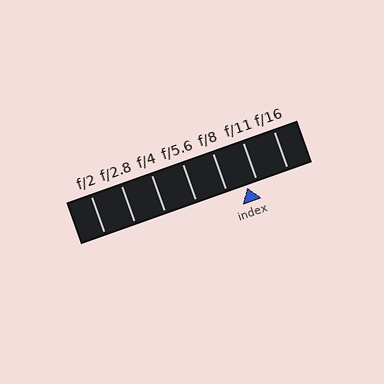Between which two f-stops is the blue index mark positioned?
The index mark is between f/8 and f/11.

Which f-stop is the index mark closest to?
The index mark is closest to f/11.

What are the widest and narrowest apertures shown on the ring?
The widest aperture shown is f/2 and the narrowest is f/16.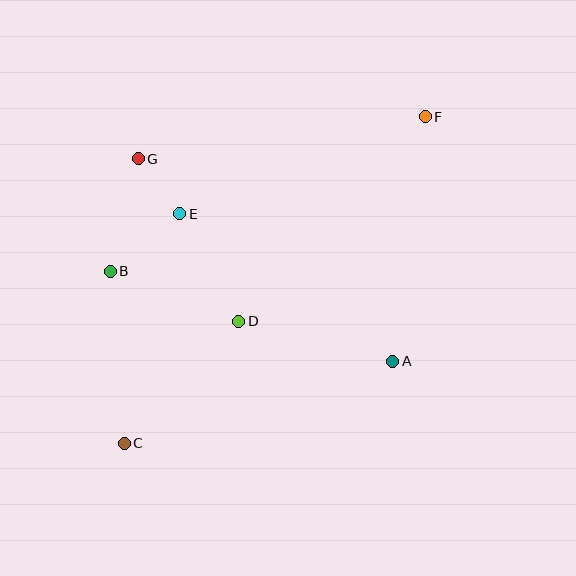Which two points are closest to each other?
Points E and G are closest to each other.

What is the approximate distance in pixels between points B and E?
The distance between B and E is approximately 90 pixels.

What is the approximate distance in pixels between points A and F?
The distance between A and F is approximately 247 pixels.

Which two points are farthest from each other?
Points C and F are farthest from each other.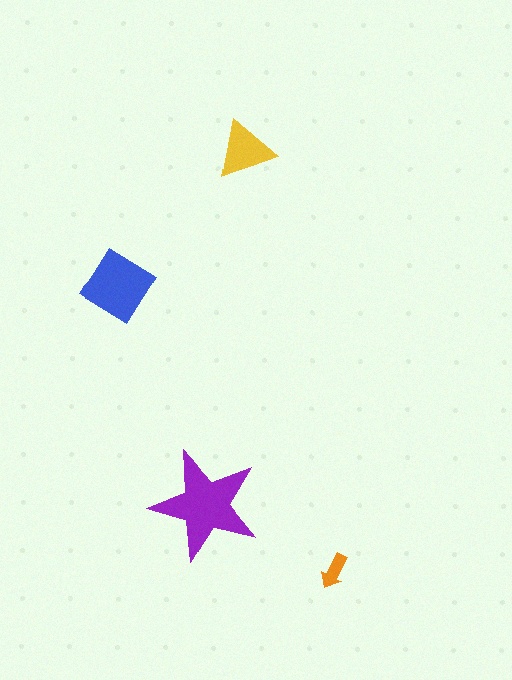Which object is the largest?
The purple star.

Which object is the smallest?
The orange arrow.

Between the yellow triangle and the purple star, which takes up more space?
The purple star.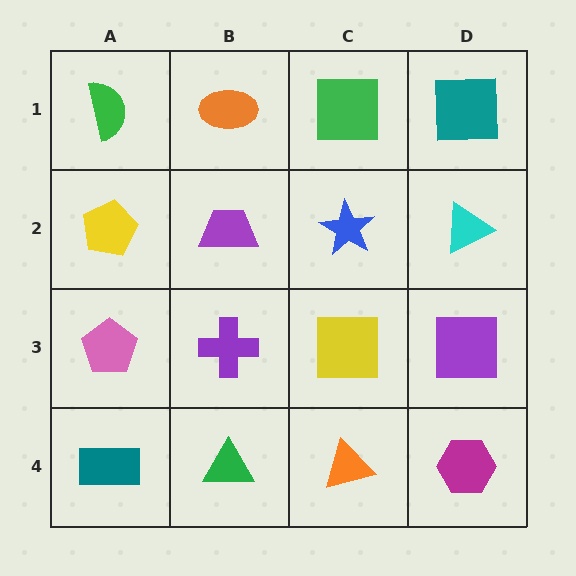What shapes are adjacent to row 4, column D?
A purple square (row 3, column D), an orange triangle (row 4, column C).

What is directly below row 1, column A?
A yellow pentagon.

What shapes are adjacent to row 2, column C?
A green square (row 1, column C), a yellow square (row 3, column C), a purple trapezoid (row 2, column B), a cyan triangle (row 2, column D).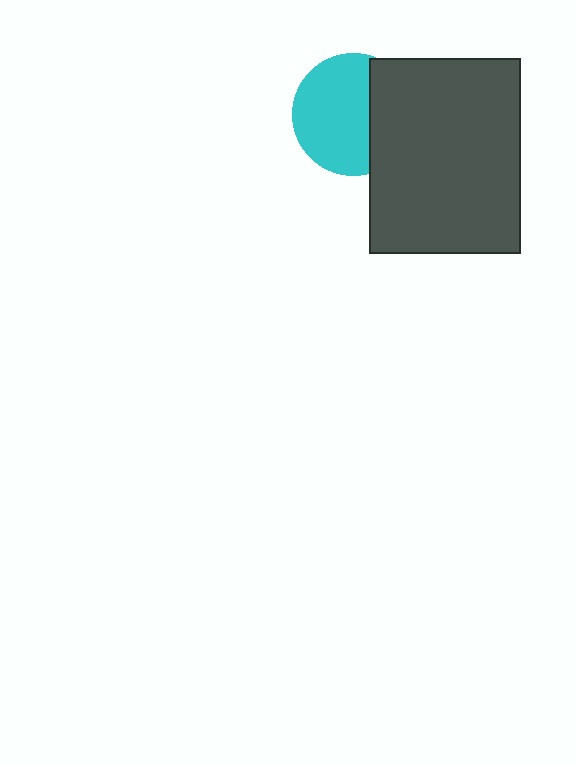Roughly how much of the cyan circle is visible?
Most of it is visible (roughly 66%).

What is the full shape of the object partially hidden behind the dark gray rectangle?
The partially hidden object is a cyan circle.